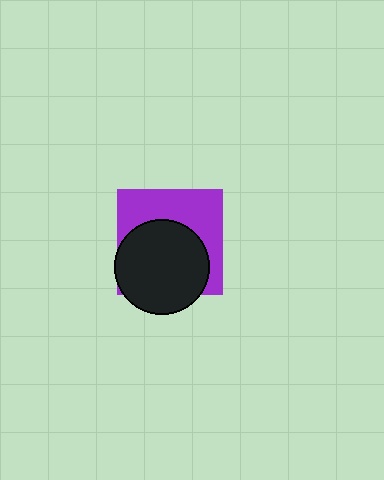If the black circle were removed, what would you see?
You would see the complete purple square.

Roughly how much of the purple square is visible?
About half of it is visible (roughly 46%).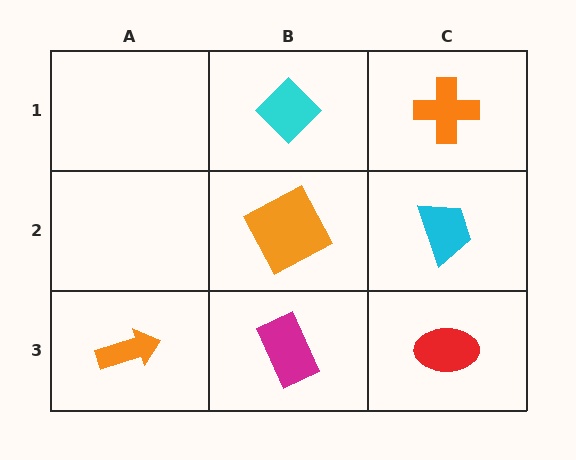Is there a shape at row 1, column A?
No, that cell is empty.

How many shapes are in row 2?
2 shapes.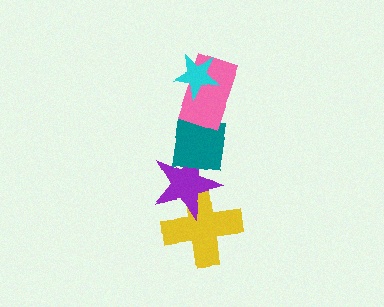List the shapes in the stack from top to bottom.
From top to bottom: the cyan star, the pink rectangle, the teal square, the purple star, the yellow cross.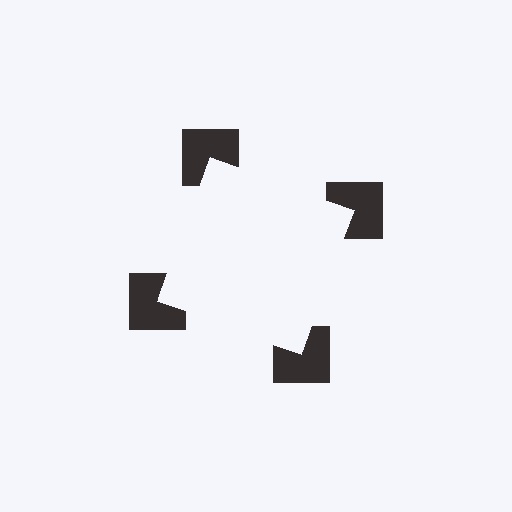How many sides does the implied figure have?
4 sides.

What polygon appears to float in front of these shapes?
An illusory square — its edges are inferred from the aligned wedge cuts in the notched squares, not physically drawn.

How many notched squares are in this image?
There are 4 — one at each vertex of the illusory square.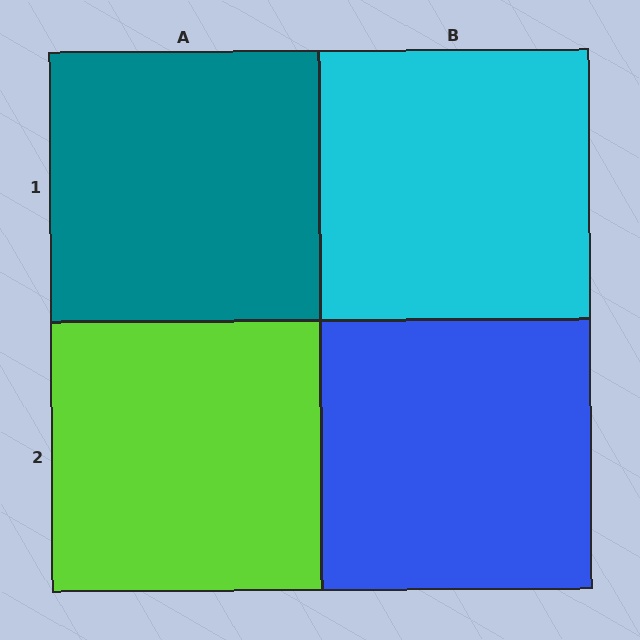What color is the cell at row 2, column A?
Lime.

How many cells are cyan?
1 cell is cyan.